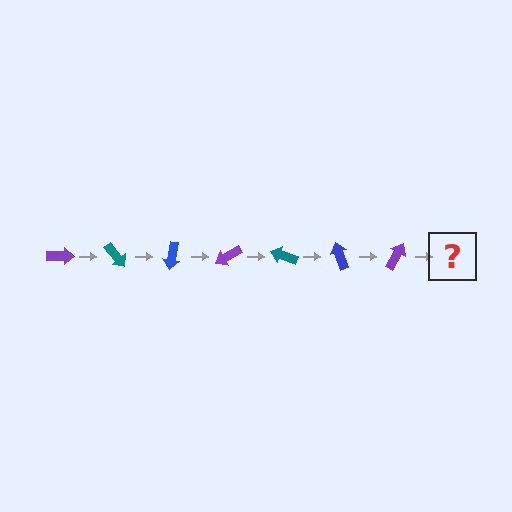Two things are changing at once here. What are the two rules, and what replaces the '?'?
The two rules are that it rotates 50 degrees each step and the color cycles through purple, teal, and blue. The '?' should be a teal arrow, rotated 350 degrees from the start.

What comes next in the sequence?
The next element should be a teal arrow, rotated 350 degrees from the start.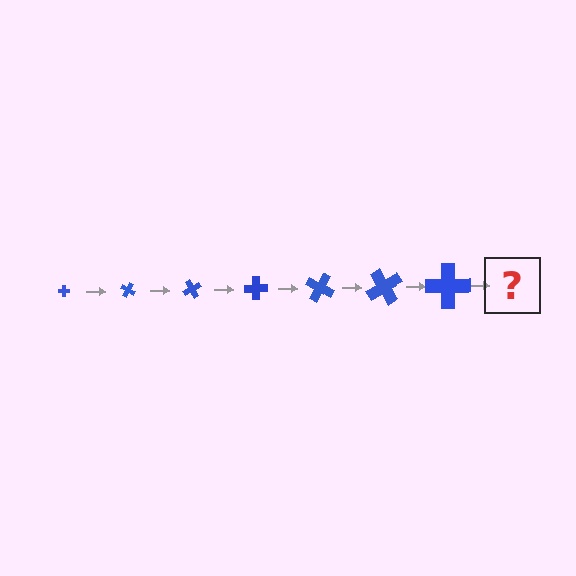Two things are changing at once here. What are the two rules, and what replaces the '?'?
The two rules are that the cross grows larger each step and it rotates 30 degrees each step. The '?' should be a cross, larger than the previous one and rotated 210 degrees from the start.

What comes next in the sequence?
The next element should be a cross, larger than the previous one and rotated 210 degrees from the start.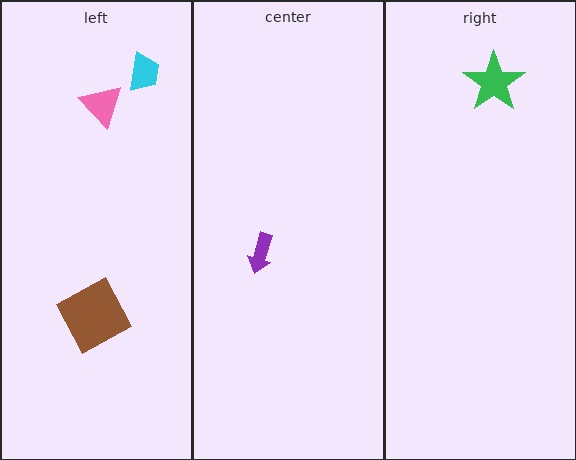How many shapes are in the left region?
3.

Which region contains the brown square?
The left region.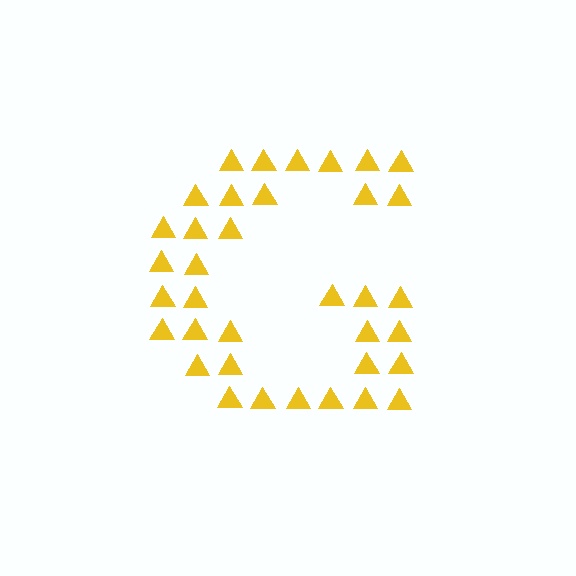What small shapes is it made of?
It is made of small triangles.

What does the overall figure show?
The overall figure shows the letter G.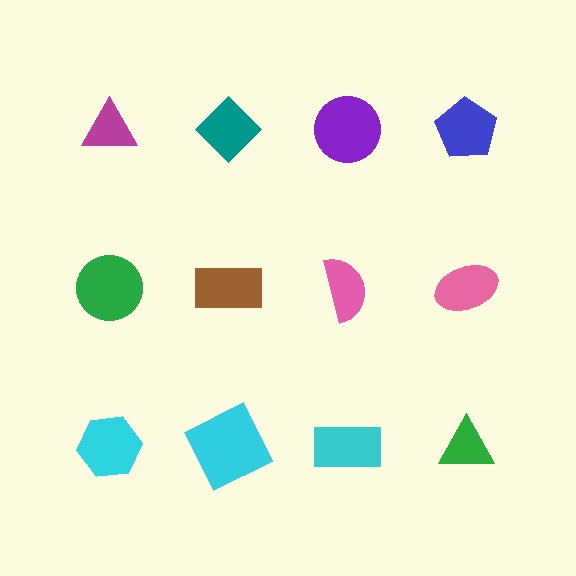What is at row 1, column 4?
A blue pentagon.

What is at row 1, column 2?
A teal diamond.